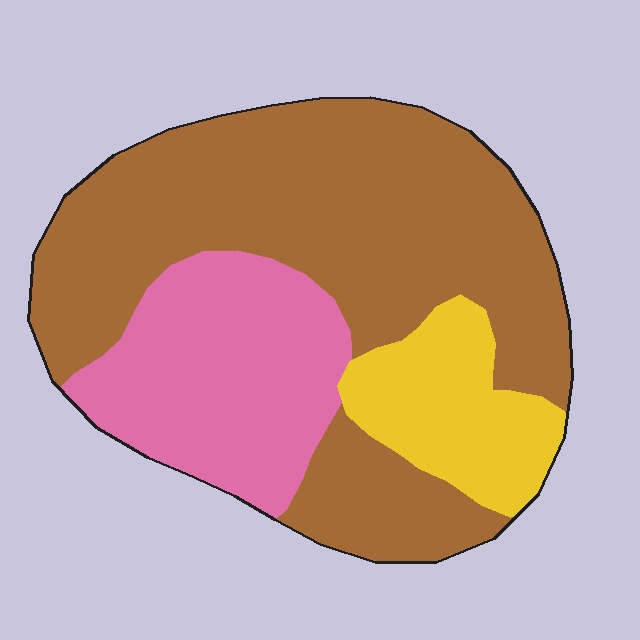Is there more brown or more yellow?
Brown.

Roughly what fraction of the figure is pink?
Pink covers roughly 25% of the figure.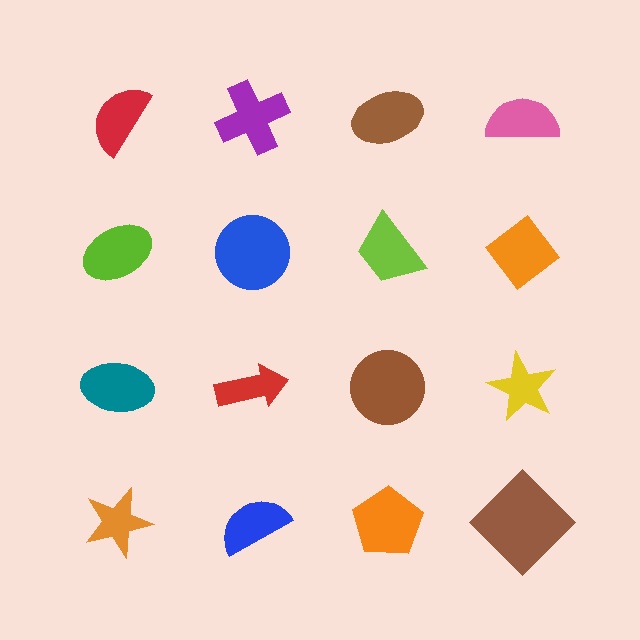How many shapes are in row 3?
4 shapes.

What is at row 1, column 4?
A pink semicircle.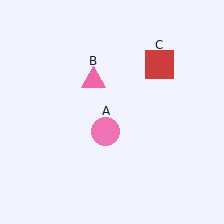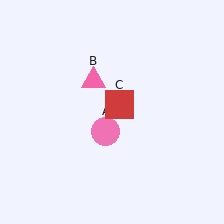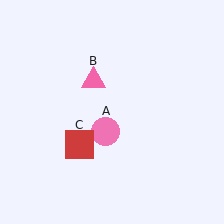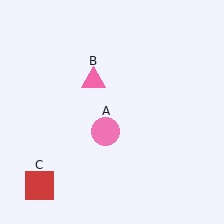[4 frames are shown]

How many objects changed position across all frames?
1 object changed position: red square (object C).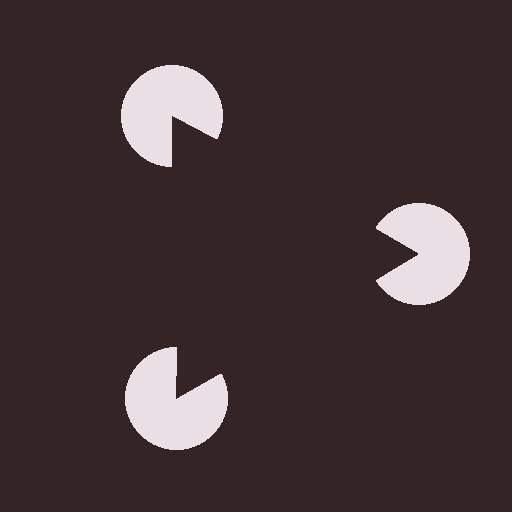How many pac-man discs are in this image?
There are 3 — one at each vertex of the illusory triangle.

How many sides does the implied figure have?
3 sides.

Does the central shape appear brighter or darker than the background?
It typically appears slightly darker than the background, even though no actual brightness change is drawn.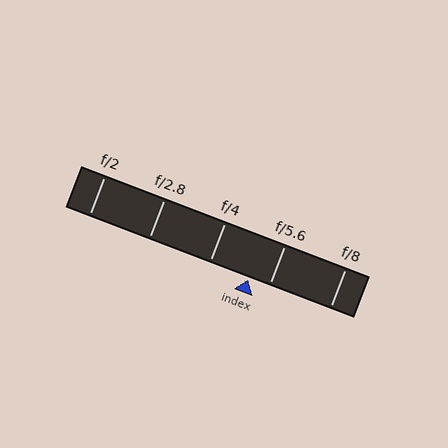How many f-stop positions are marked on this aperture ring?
There are 5 f-stop positions marked.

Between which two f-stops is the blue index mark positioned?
The index mark is between f/4 and f/5.6.